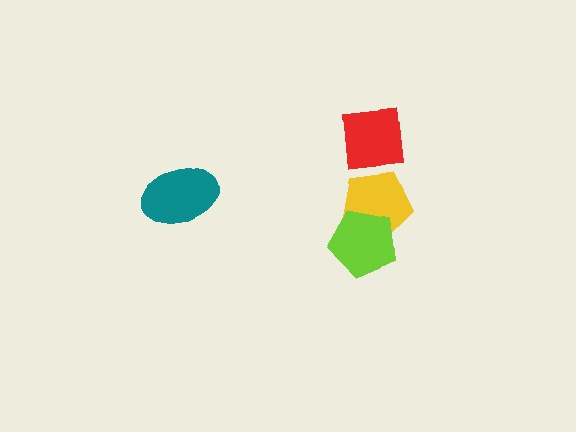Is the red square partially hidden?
Yes, it is partially covered by another shape.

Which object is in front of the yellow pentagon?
The lime pentagon is in front of the yellow pentagon.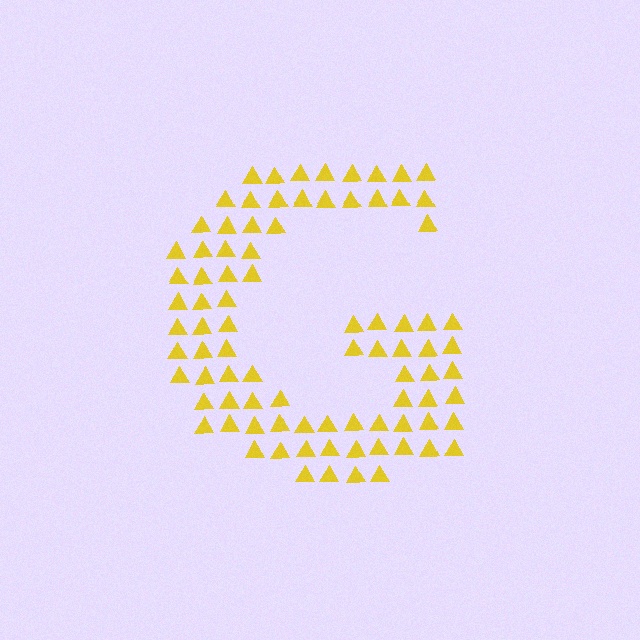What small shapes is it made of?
It is made of small triangles.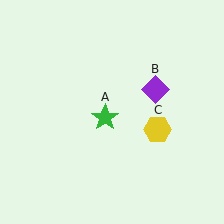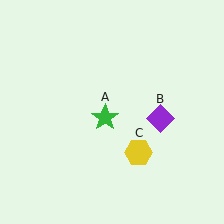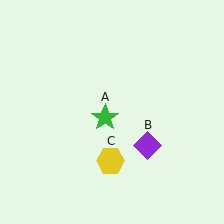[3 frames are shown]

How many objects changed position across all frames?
2 objects changed position: purple diamond (object B), yellow hexagon (object C).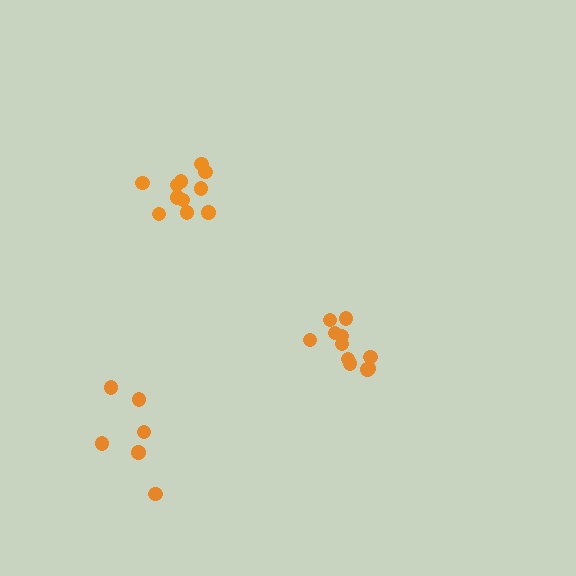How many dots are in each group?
Group 1: 6 dots, Group 2: 11 dots, Group 3: 11 dots (28 total).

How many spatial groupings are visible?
There are 3 spatial groupings.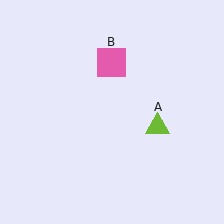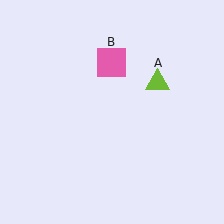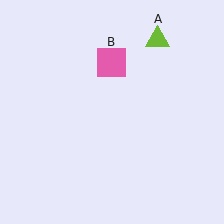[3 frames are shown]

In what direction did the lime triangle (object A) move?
The lime triangle (object A) moved up.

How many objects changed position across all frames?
1 object changed position: lime triangle (object A).